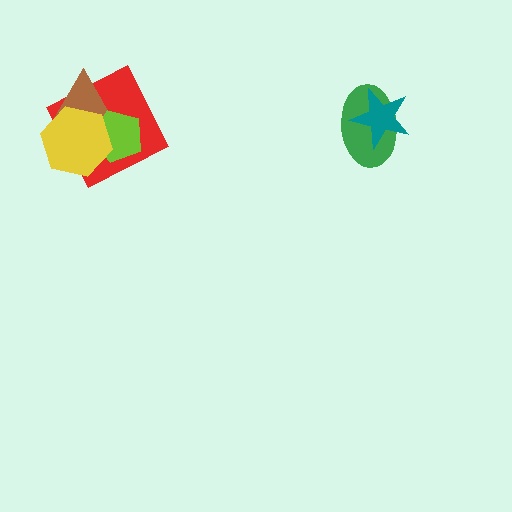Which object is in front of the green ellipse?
The teal star is in front of the green ellipse.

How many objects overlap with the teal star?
1 object overlaps with the teal star.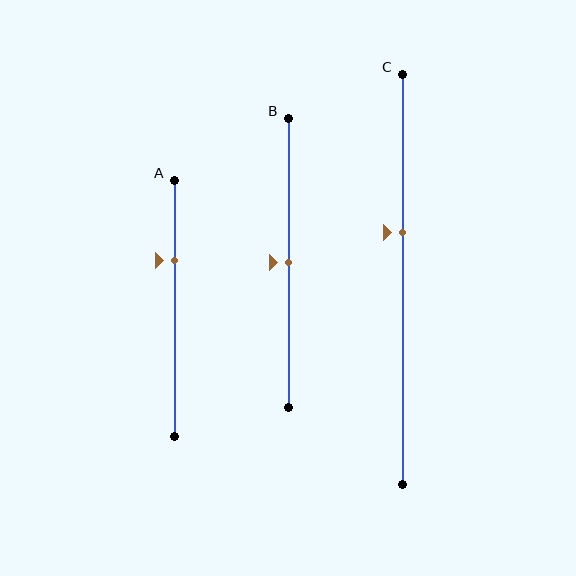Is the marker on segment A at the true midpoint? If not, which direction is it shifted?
No, the marker on segment A is shifted upward by about 18% of the segment length.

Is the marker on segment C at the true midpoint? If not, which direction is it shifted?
No, the marker on segment C is shifted upward by about 11% of the segment length.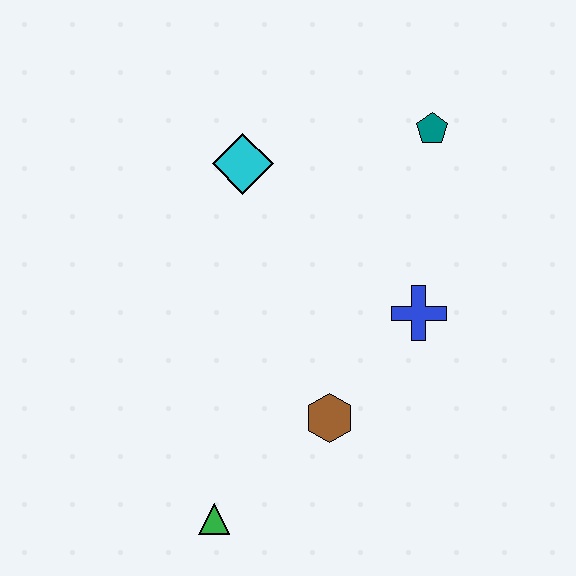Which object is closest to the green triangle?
The brown hexagon is closest to the green triangle.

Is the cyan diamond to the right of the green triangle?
Yes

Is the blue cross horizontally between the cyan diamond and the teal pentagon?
Yes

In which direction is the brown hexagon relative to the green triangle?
The brown hexagon is to the right of the green triangle.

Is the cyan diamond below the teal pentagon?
Yes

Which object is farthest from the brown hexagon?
The teal pentagon is farthest from the brown hexagon.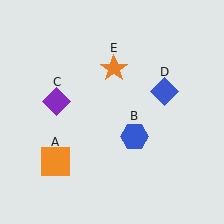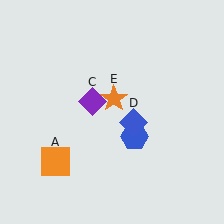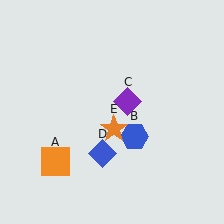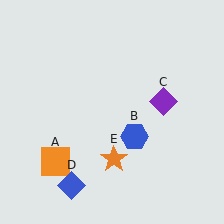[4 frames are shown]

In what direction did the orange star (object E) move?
The orange star (object E) moved down.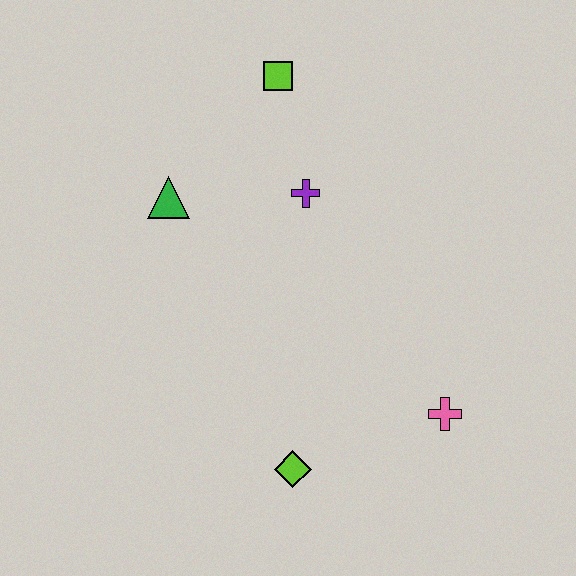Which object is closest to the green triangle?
The purple cross is closest to the green triangle.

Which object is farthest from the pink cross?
The lime square is farthest from the pink cross.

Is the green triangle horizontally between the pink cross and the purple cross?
No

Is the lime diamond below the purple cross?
Yes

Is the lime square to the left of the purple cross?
Yes